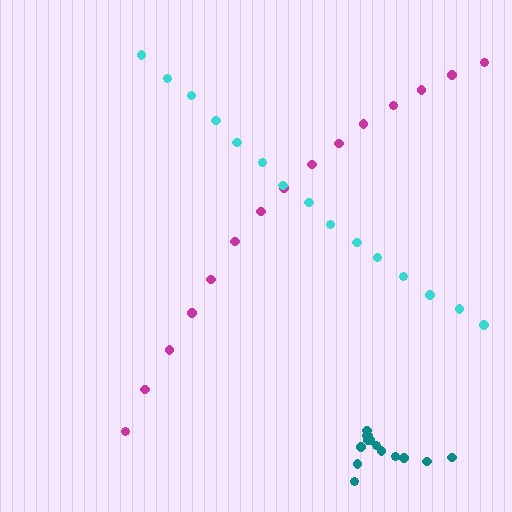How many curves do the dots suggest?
There are 3 distinct paths.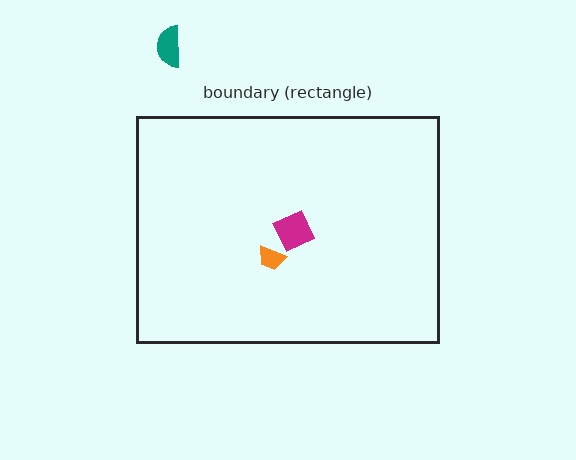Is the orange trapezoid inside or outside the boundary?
Inside.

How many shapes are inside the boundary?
2 inside, 1 outside.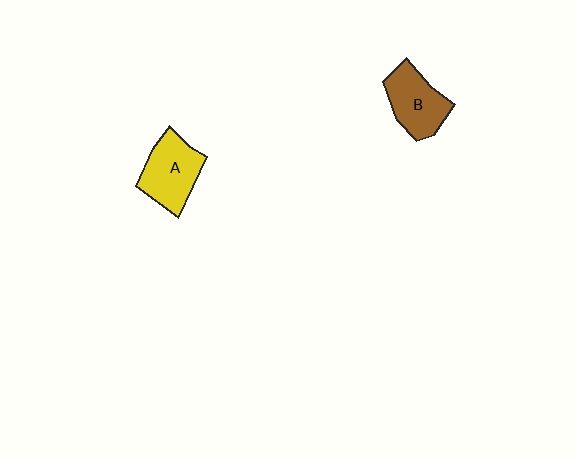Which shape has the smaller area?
Shape B (brown).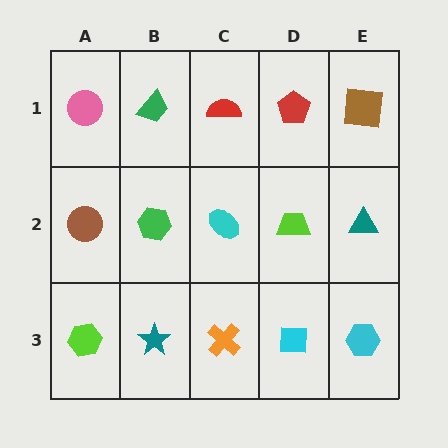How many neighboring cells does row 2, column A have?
3.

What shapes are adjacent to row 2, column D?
A red pentagon (row 1, column D), a cyan square (row 3, column D), a cyan ellipse (row 2, column C), a teal triangle (row 2, column E).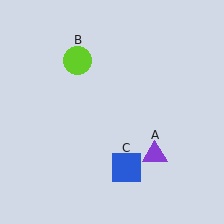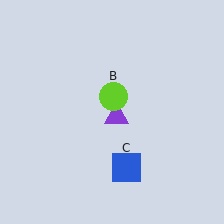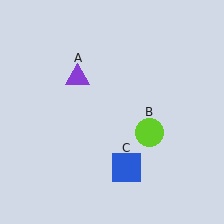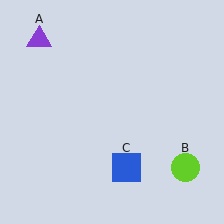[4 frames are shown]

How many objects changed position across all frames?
2 objects changed position: purple triangle (object A), lime circle (object B).